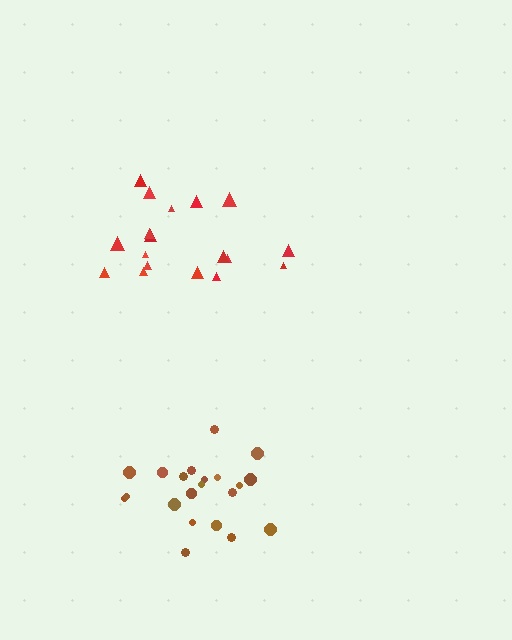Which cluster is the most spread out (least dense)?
Red.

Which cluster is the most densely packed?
Brown.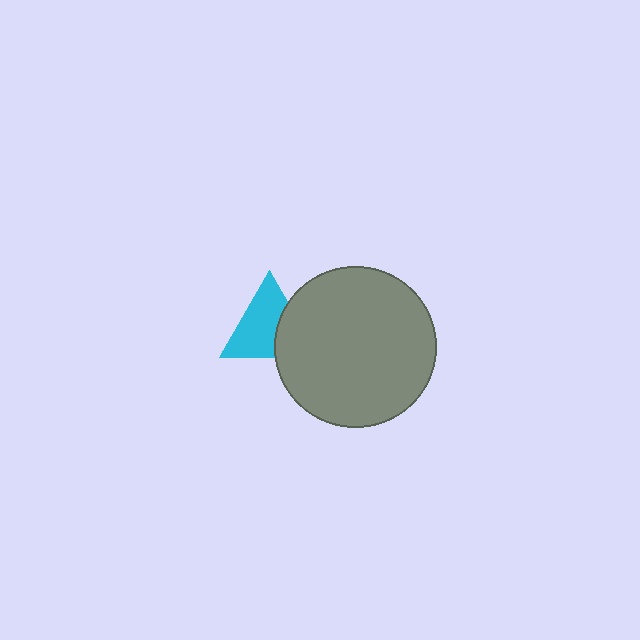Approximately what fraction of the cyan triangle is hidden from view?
Roughly 33% of the cyan triangle is hidden behind the gray circle.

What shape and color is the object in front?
The object in front is a gray circle.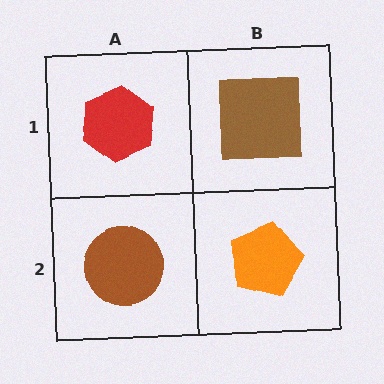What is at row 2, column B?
An orange pentagon.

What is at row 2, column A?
A brown circle.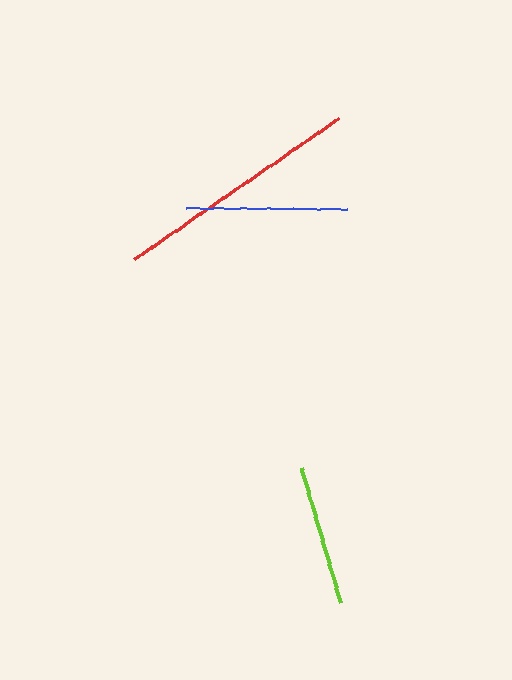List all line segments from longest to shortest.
From longest to shortest: red, blue, lime.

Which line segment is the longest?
The red line is the longest at approximately 248 pixels.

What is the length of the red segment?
The red segment is approximately 248 pixels long.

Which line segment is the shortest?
The lime line is the shortest at approximately 140 pixels.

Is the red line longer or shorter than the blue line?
The red line is longer than the blue line.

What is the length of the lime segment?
The lime segment is approximately 140 pixels long.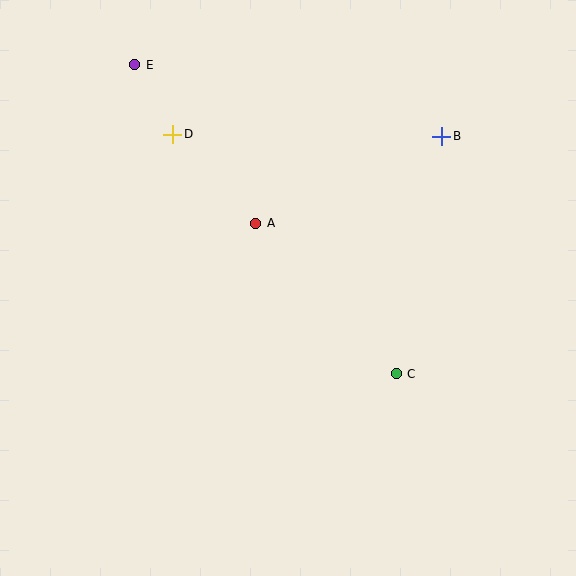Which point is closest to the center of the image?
Point A at (256, 223) is closest to the center.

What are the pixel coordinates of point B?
Point B is at (442, 136).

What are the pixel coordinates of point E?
Point E is at (135, 65).